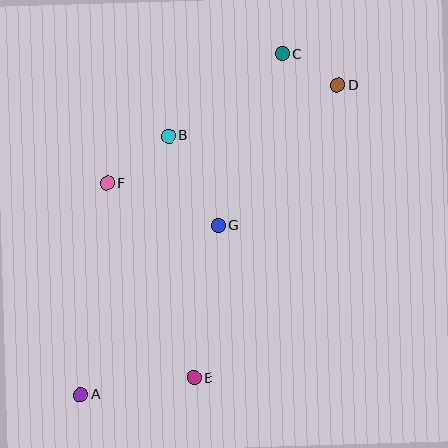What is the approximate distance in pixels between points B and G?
The distance between B and G is approximately 103 pixels.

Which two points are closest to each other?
Points C and D are closest to each other.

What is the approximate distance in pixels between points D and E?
The distance between D and E is approximately 326 pixels.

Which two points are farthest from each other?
Points A and D are farthest from each other.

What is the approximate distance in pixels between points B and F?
The distance between B and F is approximately 78 pixels.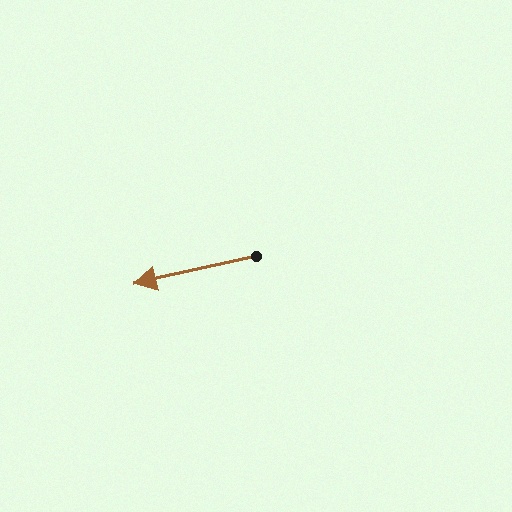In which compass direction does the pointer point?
West.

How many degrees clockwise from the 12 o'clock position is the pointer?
Approximately 257 degrees.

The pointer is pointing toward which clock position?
Roughly 9 o'clock.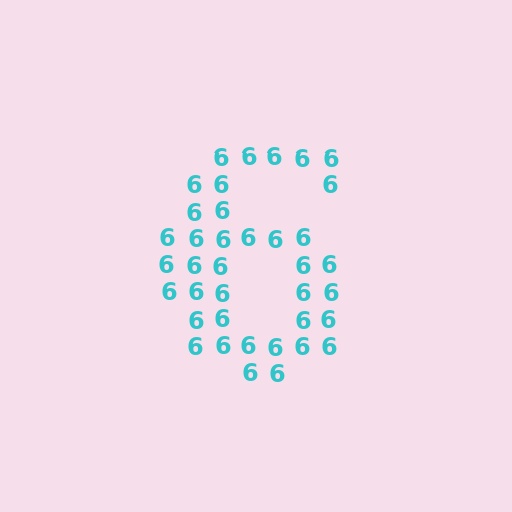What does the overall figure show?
The overall figure shows the digit 6.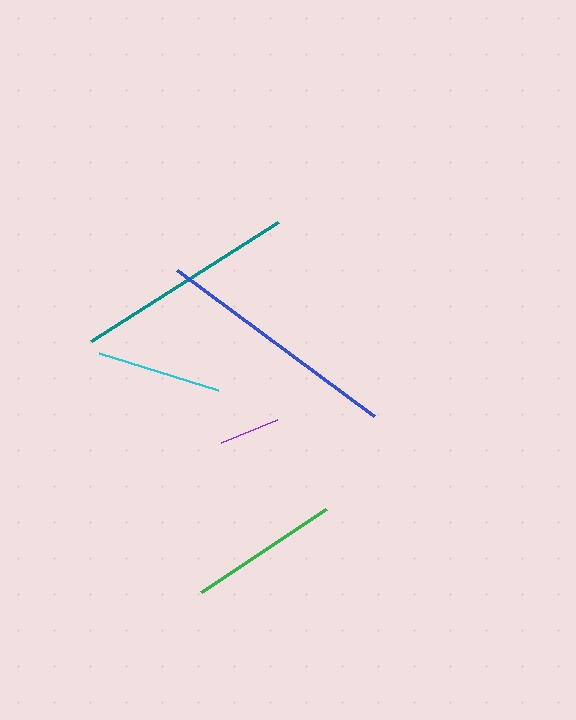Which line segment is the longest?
The blue line is the longest at approximately 246 pixels.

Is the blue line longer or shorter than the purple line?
The blue line is longer than the purple line.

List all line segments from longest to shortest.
From longest to shortest: blue, teal, green, cyan, purple.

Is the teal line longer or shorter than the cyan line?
The teal line is longer than the cyan line.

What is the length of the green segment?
The green segment is approximately 150 pixels long.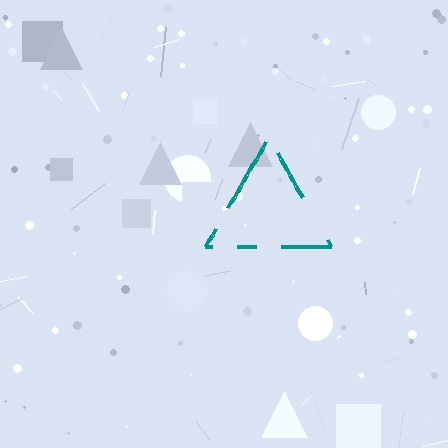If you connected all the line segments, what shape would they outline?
They would outline a triangle.